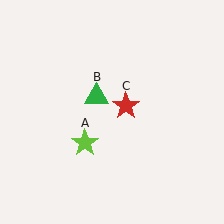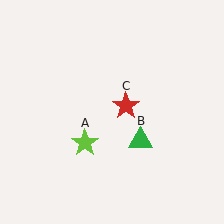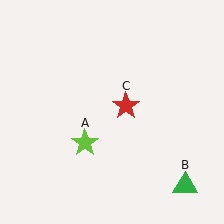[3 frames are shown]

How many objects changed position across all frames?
1 object changed position: green triangle (object B).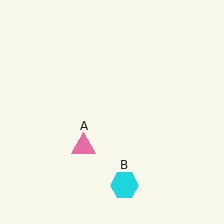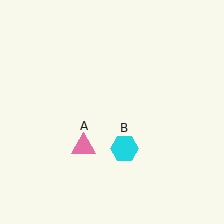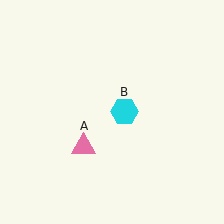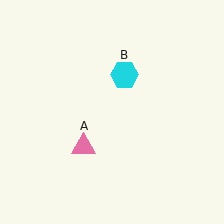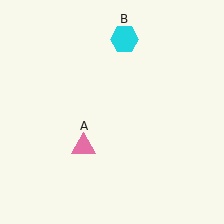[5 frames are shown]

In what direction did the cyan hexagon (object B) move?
The cyan hexagon (object B) moved up.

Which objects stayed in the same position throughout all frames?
Pink triangle (object A) remained stationary.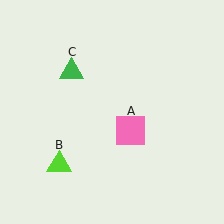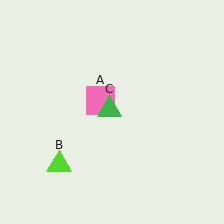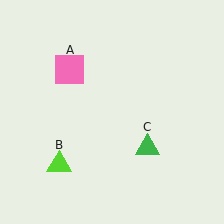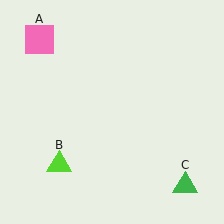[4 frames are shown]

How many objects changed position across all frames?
2 objects changed position: pink square (object A), green triangle (object C).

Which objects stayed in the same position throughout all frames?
Lime triangle (object B) remained stationary.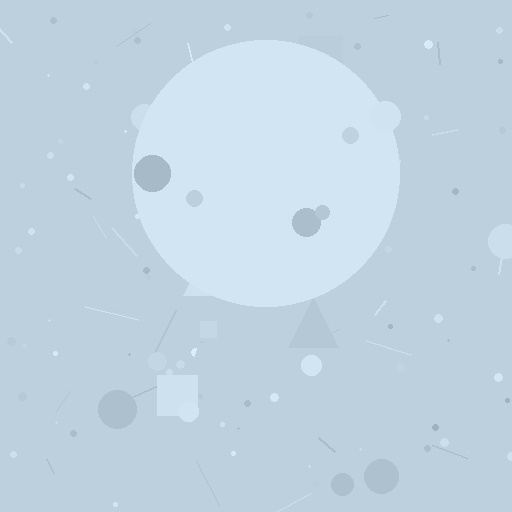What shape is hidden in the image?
A circle is hidden in the image.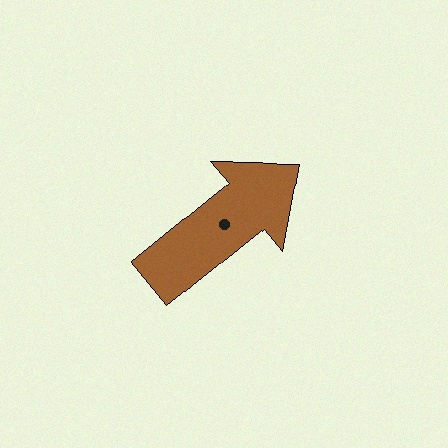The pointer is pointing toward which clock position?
Roughly 2 o'clock.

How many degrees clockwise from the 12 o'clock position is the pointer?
Approximately 51 degrees.